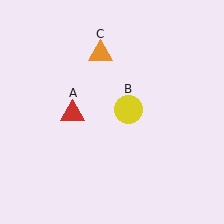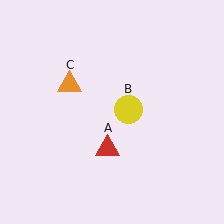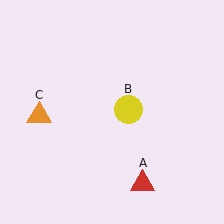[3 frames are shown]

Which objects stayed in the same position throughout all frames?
Yellow circle (object B) remained stationary.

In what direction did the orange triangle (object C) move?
The orange triangle (object C) moved down and to the left.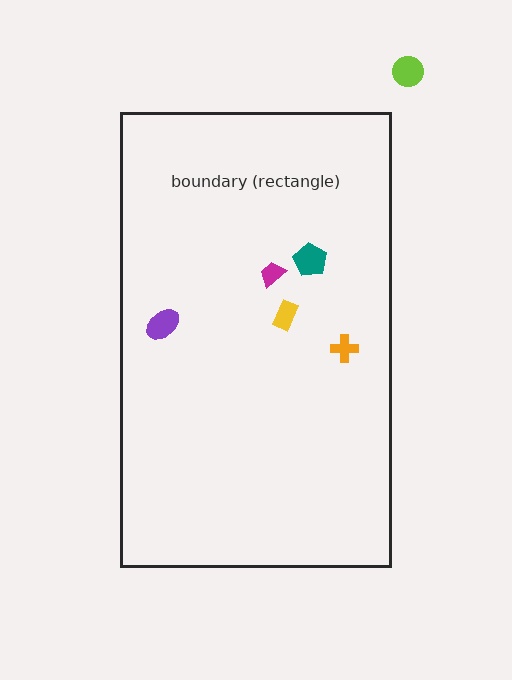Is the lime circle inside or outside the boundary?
Outside.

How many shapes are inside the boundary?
5 inside, 1 outside.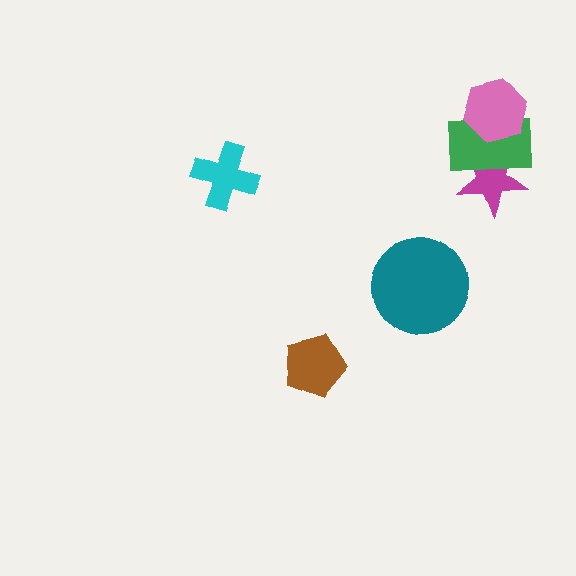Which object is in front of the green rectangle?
The pink hexagon is in front of the green rectangle.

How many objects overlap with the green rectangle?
2 objects overlap with the green rectangle.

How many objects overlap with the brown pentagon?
0 objects overlap with the brown pentagon.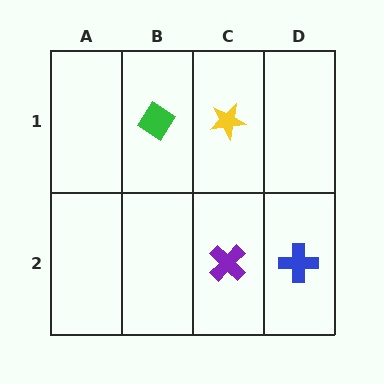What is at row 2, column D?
A blue cross.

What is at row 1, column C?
A yellow star.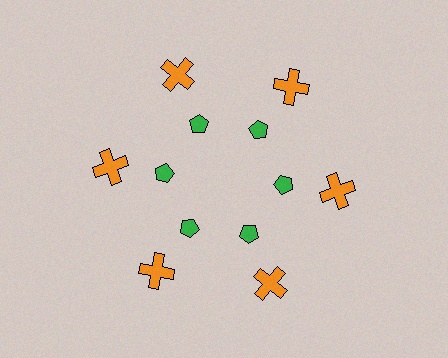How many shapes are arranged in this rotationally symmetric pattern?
There are 12 shapes, arranged in 6 groups of 2.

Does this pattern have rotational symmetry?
Yes, this pattern has 6-fold rotational symmetry. It looks the same after rotating 60 degrees around the center.